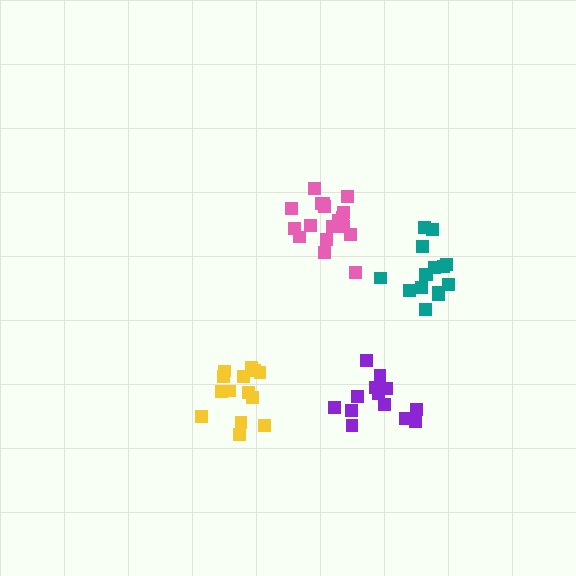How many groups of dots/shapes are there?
There are 4 groups.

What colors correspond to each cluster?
The clusters are colored: pink, purple, teal, yellow.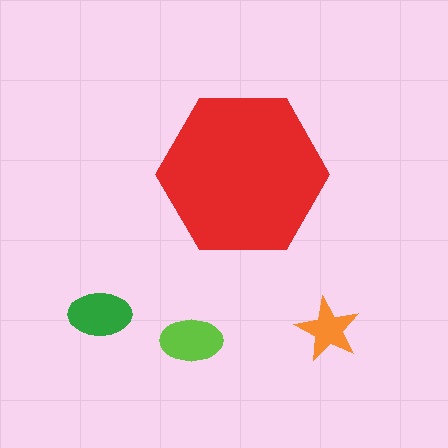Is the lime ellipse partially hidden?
No, the lime ellipse is fully visible.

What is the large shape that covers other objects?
A red hexagon.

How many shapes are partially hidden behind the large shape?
0 shapes are partially hidden.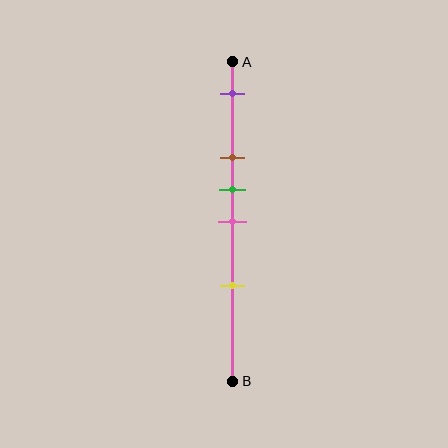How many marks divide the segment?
There are 5 marks dividing the segment.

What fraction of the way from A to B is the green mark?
The green mark is approximately 40% (0.4) of the way from A to B.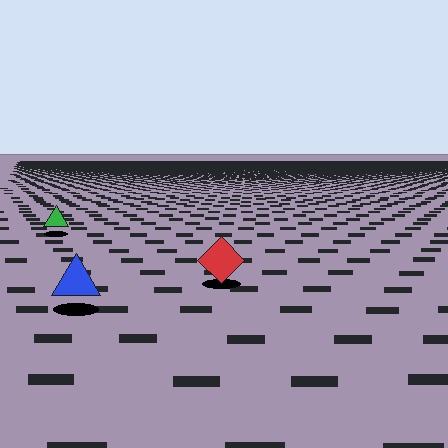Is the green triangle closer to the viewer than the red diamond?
No. The red diamond is closer — you can tell from the texture gradient: the ground texture is coarser near it.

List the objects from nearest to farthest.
From nearest to farthest: the blue triangle, the red diamond, the green triangle.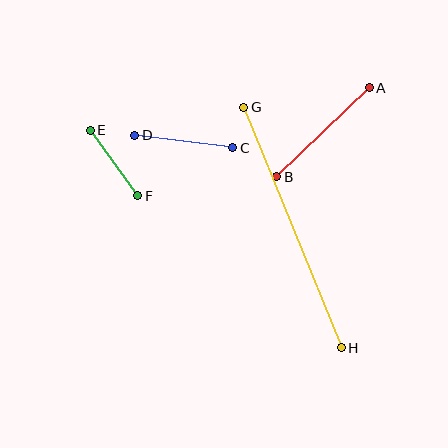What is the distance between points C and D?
The distance is approximately 99 pixels.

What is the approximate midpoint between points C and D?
The midpoint is at approximately (184, 142) pixels.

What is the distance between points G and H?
The distance is approximately 260 pixels.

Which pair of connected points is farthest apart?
Points G and H are farthest apart.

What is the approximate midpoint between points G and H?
The midpoint is at approximately (292, 228) pixels.